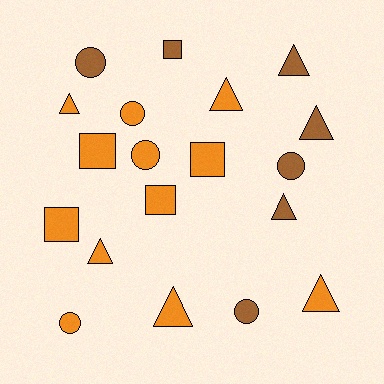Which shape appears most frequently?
Triangle, with 8 objects.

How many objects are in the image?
There are 19 objects.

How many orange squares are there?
There are 4 orange squares.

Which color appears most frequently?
Orange, with 12 objects.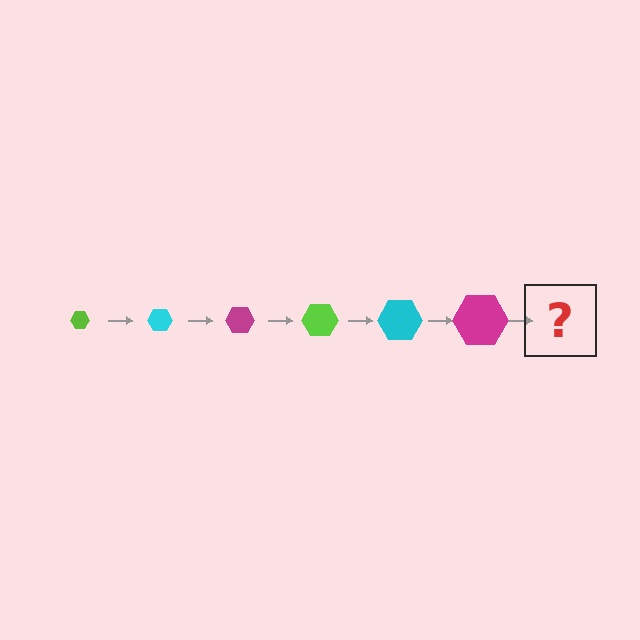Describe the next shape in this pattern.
It should be a lime hexagon, larger than the previous one.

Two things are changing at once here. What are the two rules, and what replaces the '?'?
The two rules are that the hexagon grows larger each step and the color cycles through lime, cyan, and magenta. The '?' should be a lime hexagon, larger than the previous one.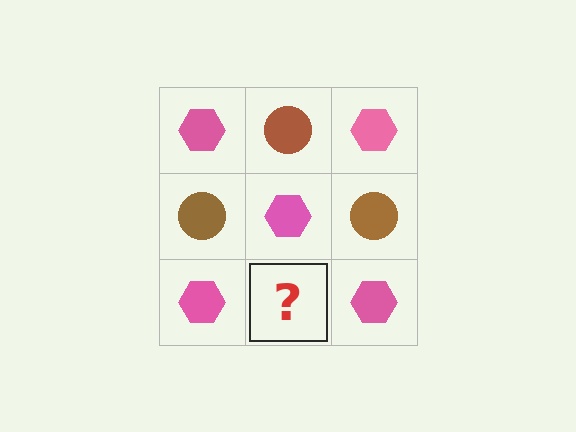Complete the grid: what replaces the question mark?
The question mark should be replaced with a brown circle.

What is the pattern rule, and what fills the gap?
The rule is that it alternates pink hexagon and brown circle in a checkerboard pattern. The gap should be filled with a brown circle.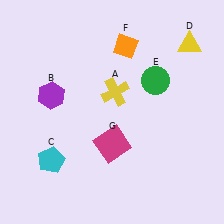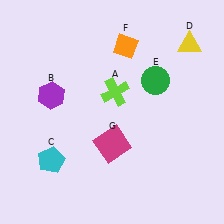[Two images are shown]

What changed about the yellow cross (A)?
In Image 1, A is yellow. In Image 2, it changed to lime.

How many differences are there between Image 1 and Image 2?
There is 1 difference between the two images.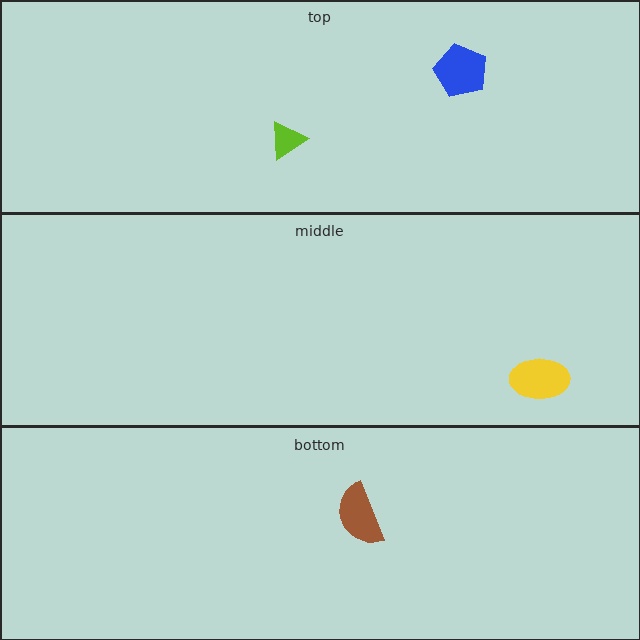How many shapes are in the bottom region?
1.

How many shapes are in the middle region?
1.